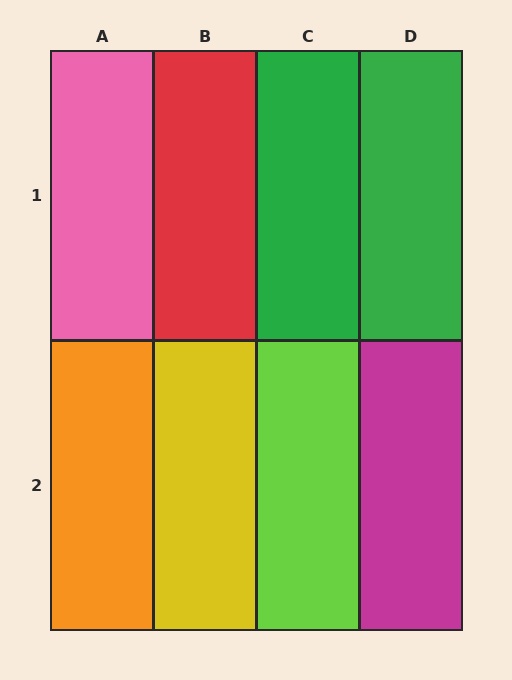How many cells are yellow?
1 cell is yellow.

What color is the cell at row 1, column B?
Red.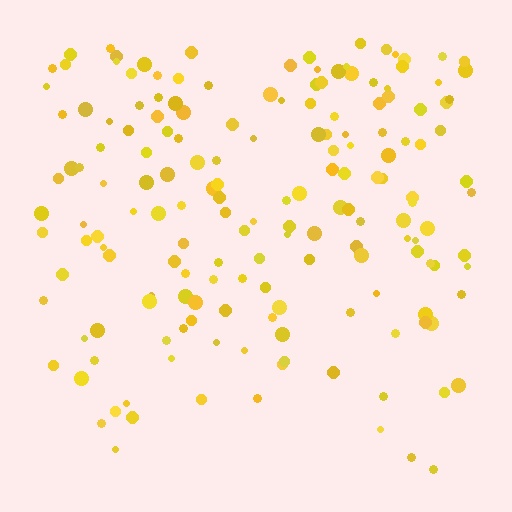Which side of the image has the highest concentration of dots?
The top.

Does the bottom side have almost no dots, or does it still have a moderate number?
Still a moderate number, just noticeably fewer than the top.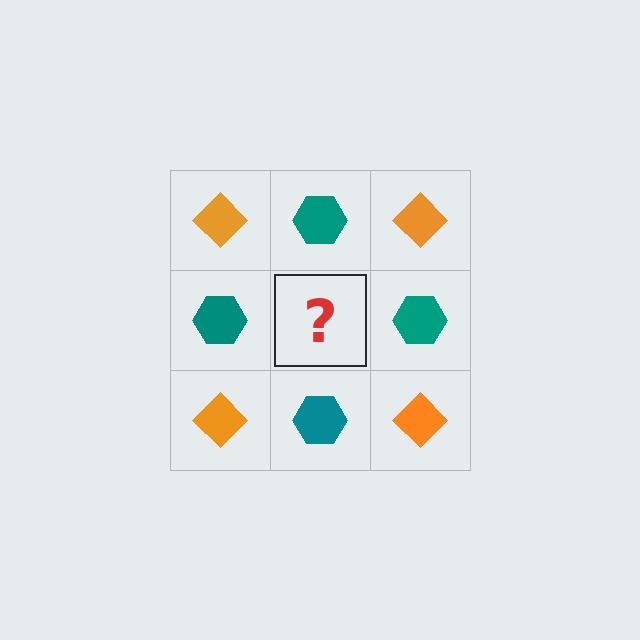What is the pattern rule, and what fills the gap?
The rule is that it alternates orange diamond and teal hexagon in a checkerboard pattern. The gap should be filled with an orange diamond.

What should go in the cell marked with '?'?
The missing cell should contain an orange diamond.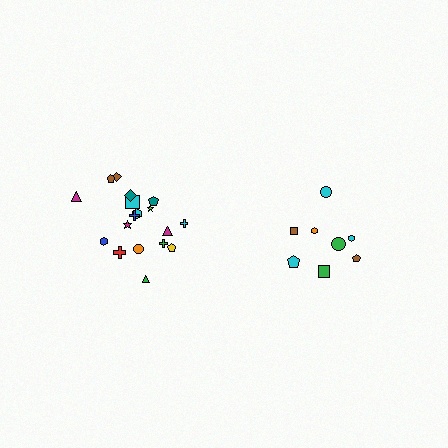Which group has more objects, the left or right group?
The left group.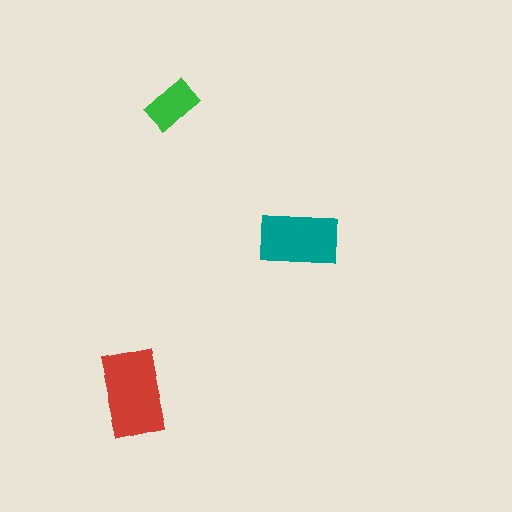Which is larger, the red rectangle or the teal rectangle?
The red one.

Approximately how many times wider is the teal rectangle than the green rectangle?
About 1.5 times wider.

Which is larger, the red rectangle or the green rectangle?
The red one.